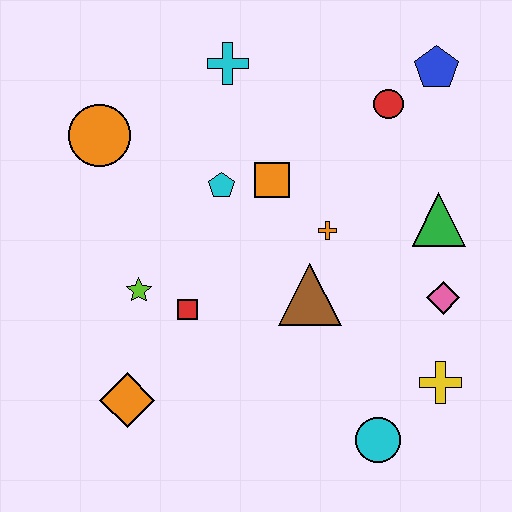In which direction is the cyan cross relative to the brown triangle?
The cyan cross is above the brown triangle.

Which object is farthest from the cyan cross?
The cyan circle is farthest from the cyan cross.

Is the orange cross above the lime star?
Yes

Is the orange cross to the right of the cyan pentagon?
Yes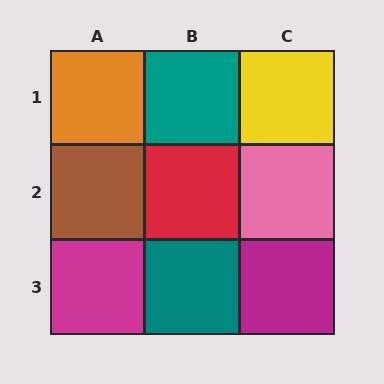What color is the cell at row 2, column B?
Red.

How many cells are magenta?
2 cells are magenta.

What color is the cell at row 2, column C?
Pink.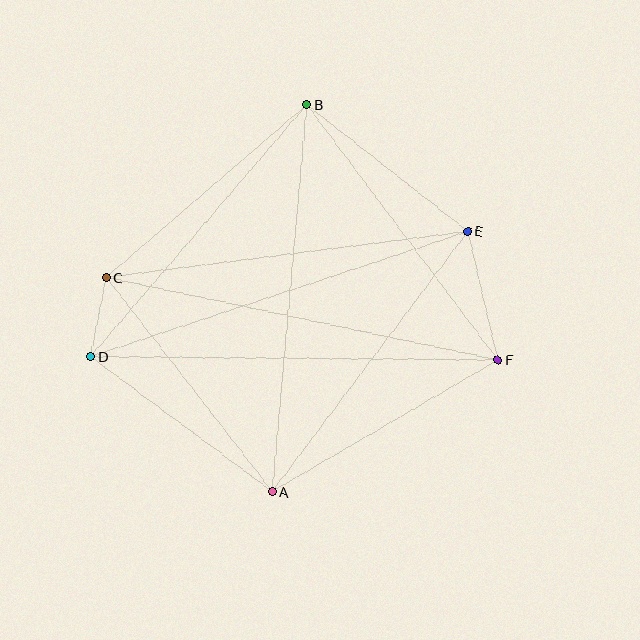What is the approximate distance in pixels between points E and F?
The distance between E and F is approximately 132 pixels.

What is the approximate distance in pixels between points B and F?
The distance between B and F is approximately 319 pixels.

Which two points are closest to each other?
Points C and D are closest to each other.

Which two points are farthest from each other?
Points D and F are farthest from each other.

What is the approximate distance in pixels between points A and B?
The distance between A and B is approximately 389 pixels.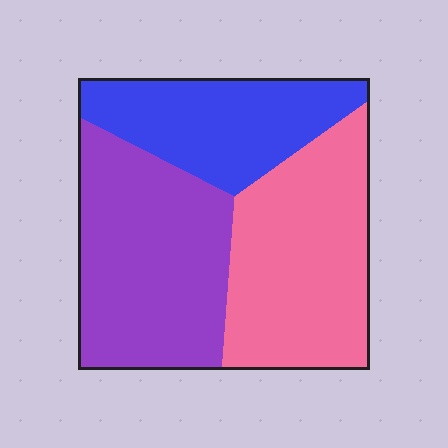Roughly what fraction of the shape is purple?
Purple takes up about three eighths (3/8) of the shape.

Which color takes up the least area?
Blue, at roughly 25%.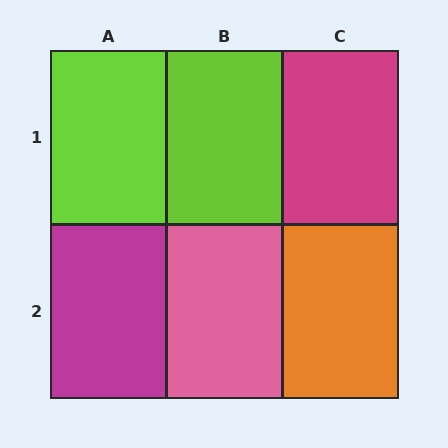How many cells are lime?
2 cells are lime.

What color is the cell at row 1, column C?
Magenta.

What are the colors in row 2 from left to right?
Magenta, pink, orange.